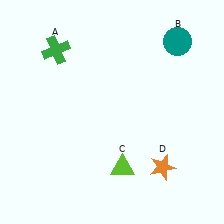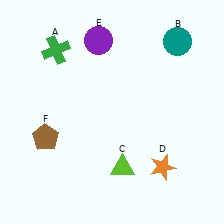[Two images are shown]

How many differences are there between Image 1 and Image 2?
There are 2 differences between the two images.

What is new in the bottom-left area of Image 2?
A brown pentagon (F) was added in the bottom-left area of Image 2.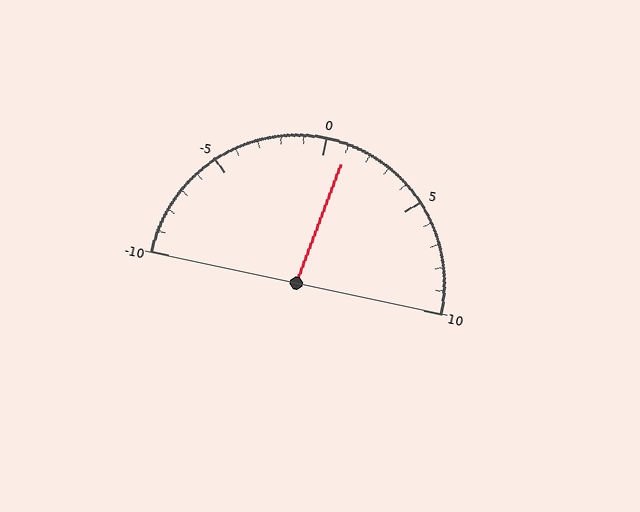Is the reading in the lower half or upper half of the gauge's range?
The reading is in the upper half of the range (-10 to 10).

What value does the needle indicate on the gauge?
The needle indicates approximately 1.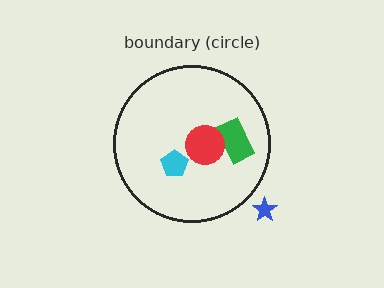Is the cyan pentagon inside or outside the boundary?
Inside.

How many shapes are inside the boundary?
3 inside, 1 outside.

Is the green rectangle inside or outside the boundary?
Inside.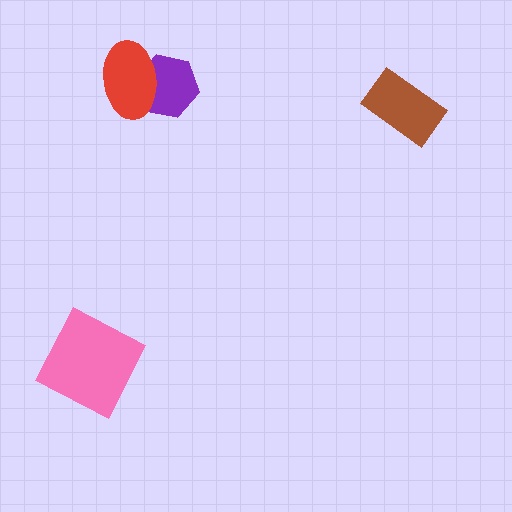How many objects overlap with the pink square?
0 objects overlap with the pink square.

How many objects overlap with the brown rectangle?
0 objects overlap with the brown rectangle.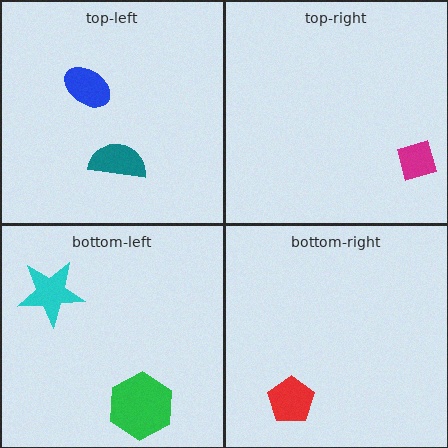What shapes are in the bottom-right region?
The red pentagon.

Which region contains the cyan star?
The bottom-left region.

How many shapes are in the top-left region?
2.